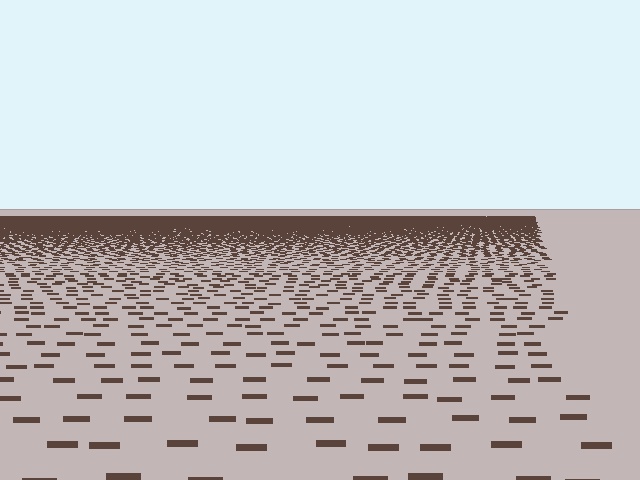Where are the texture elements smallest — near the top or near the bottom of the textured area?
Near the top.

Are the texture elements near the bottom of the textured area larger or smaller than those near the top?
Larger. Near the bottom, elements are closer to the viewer and appear at a bigger on-screen size.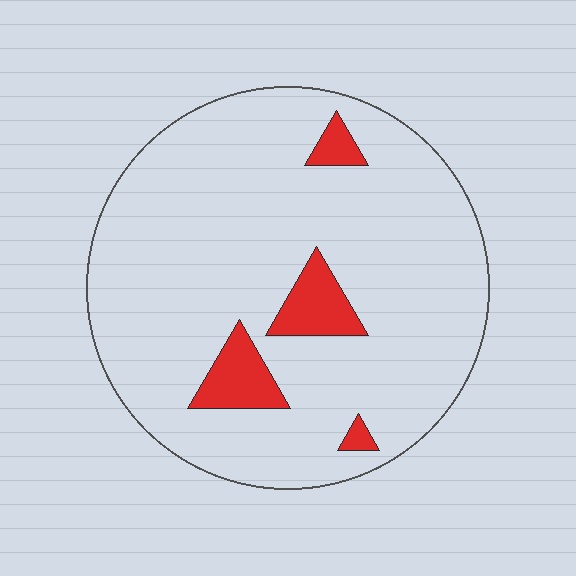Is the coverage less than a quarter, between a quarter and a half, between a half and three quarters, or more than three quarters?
Less than a quarter.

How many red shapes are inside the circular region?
4.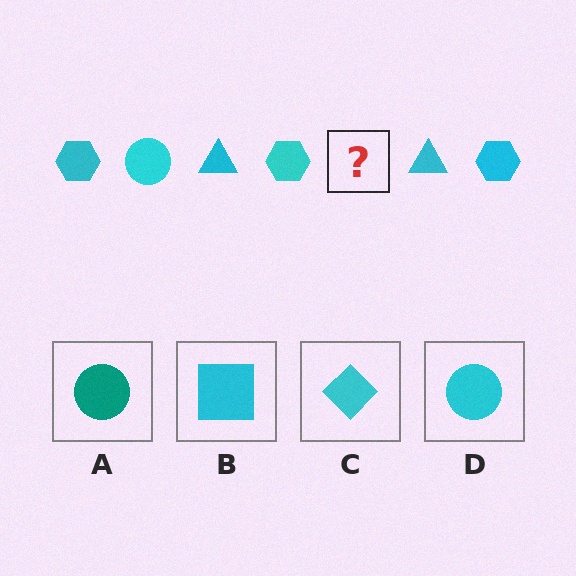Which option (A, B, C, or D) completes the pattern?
D.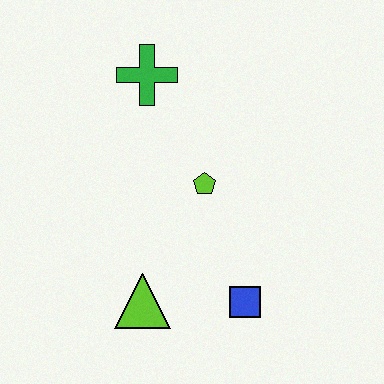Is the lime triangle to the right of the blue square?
No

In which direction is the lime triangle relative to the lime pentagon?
The lime triangle is below the lime pentagon.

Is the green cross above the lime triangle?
Yes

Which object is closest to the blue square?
The lime triangle is closest to the blue square.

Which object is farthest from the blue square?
The green cross is farthest from the blue square.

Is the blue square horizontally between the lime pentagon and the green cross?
No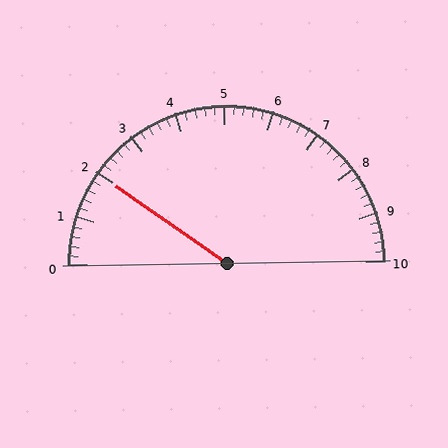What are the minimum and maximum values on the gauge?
The gauge ranges from 0 to 10.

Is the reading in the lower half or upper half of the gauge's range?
The reading is in the lower half of the range (0 to 10).